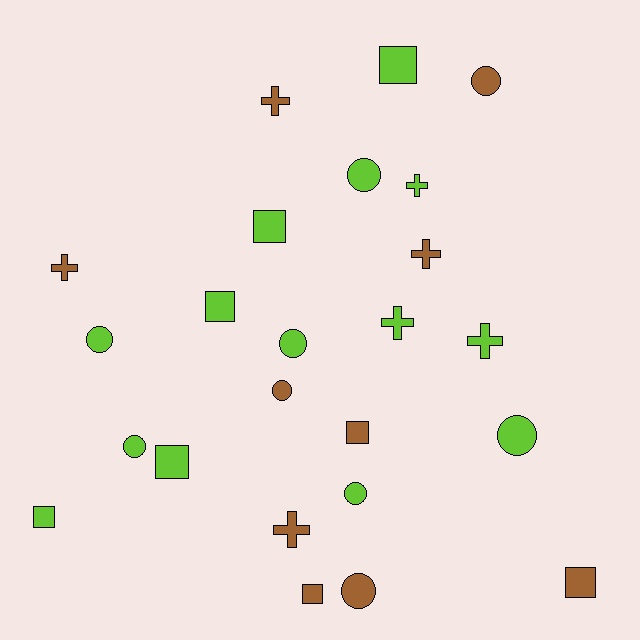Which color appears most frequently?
Lime, with 14 objects.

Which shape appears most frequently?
Circle, with 9 objects.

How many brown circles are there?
There are 3 brown circles.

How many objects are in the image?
There are 24 objects.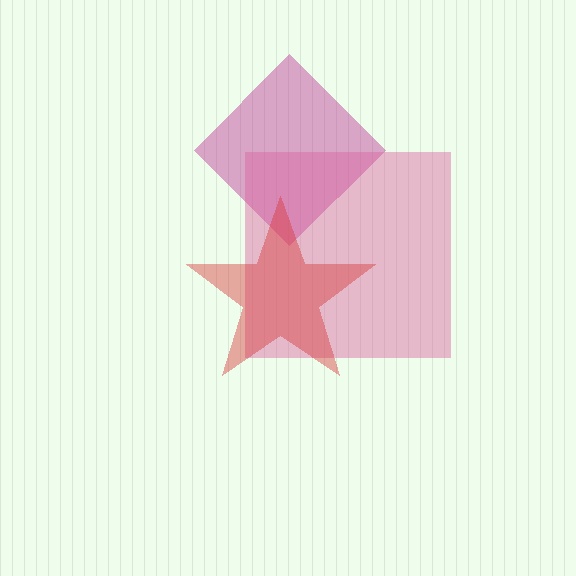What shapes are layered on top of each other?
The layered shapes are: a magenta diamond, a pink square, a red star.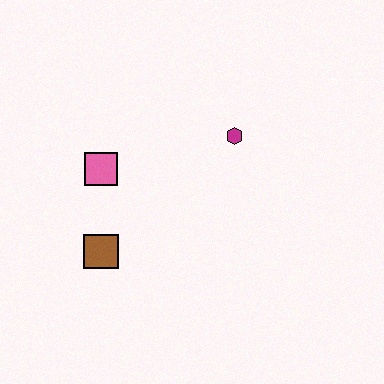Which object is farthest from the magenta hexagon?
The brown square is farthest from the magenta hexagon.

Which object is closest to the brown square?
The pink square is closest to the brown square.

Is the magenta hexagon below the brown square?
No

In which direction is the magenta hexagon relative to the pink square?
The magenta hexagon is to the right of the pink square.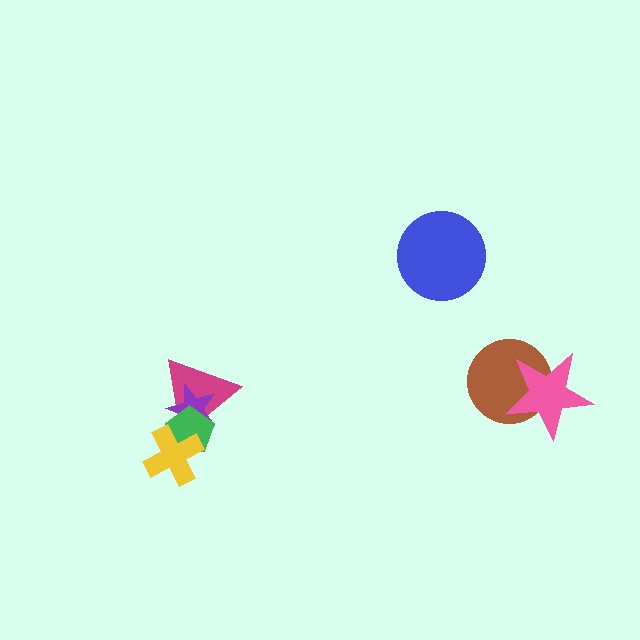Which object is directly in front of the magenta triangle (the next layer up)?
The purple star is directly in front of the magenta triangle.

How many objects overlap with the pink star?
1 object overlaps with the pink star.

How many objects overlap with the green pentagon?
3 objects overlap with the green pentagon.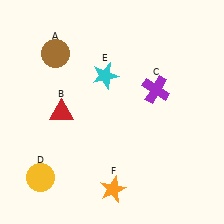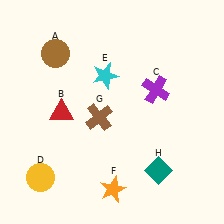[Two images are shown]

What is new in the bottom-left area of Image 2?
A brown cross (G) was added in the bottom-left area of Image 2.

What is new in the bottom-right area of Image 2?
A teal diamond (H) was added in the bottom-right area of Image 2.